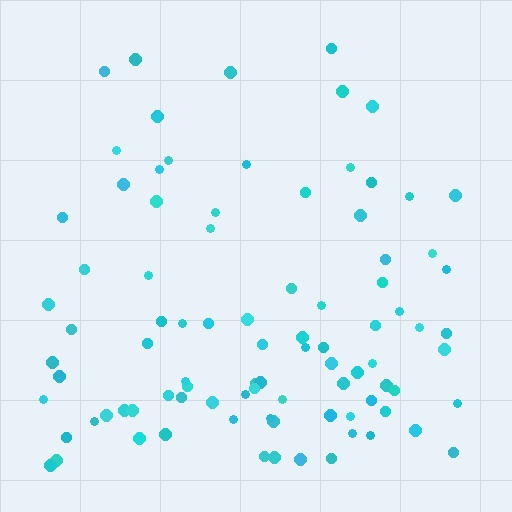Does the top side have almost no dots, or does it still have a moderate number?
Still a moderate number, just noticeably fewer than the bottom.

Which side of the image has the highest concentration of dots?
The bottom.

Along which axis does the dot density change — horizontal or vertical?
Vertical.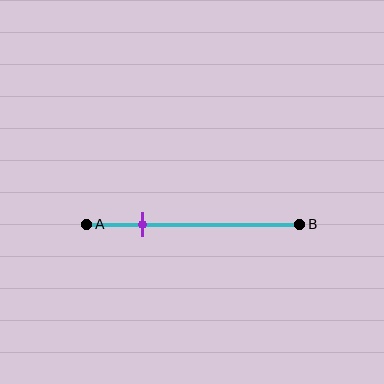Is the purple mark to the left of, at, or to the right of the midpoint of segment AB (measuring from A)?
The purple mark is to the left of the midpoint of segment AB.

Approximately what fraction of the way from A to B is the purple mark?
The purple mark is approximately 25% of the way from A to B.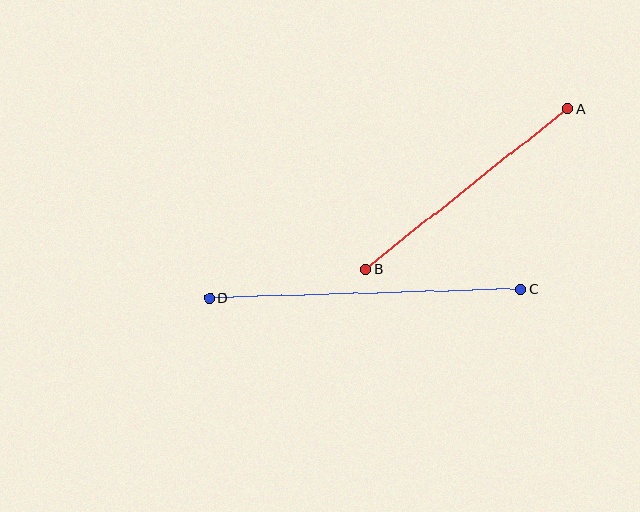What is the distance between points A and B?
The distance is approximately 257 pixels.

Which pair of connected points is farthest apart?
Points C and D are farthest apart.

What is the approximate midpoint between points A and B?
The midpoint is at approximately (467, 189) pixels.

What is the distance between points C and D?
The distance is approximately 311 pixels.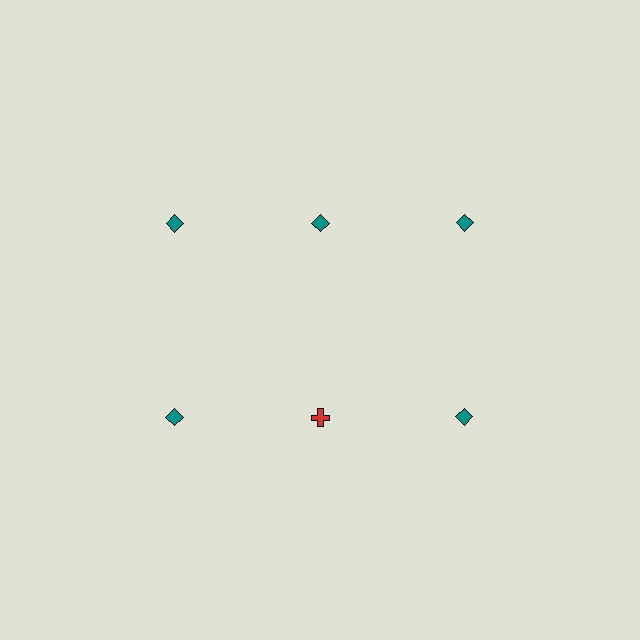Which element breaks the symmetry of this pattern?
The red cross in the second row, second from left column breaks the symmetry. All other shapes are teal diamonds.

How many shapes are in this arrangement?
There are 6 shapes arranged in a grid pattern.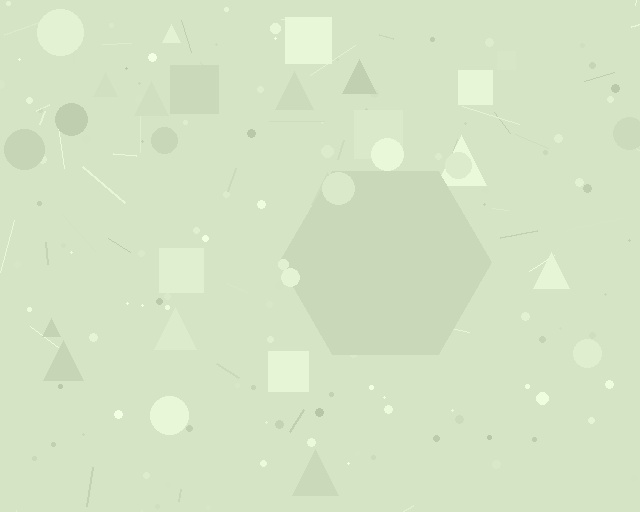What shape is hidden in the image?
A hexagon is hidden in the image.